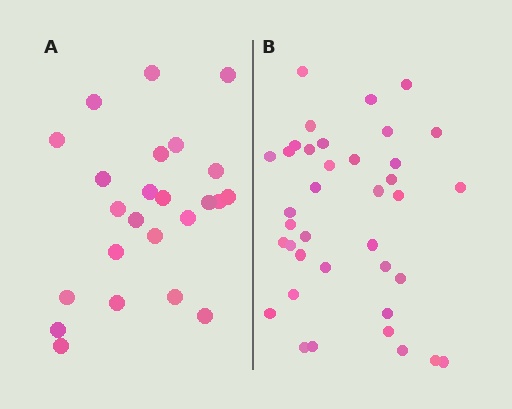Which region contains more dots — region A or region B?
Region B (the right region) has more dots.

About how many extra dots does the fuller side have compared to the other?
Region B has approximately 15 more dots than region A.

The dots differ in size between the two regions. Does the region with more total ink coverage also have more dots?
No. Region A has more total ink coverage because its dots are larger, but region B actually contains more individual dots. Total area can be misleading — the number of items is what matters here.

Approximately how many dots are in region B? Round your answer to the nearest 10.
About 40 dots. (The exact count is 38, which rounds to 40.)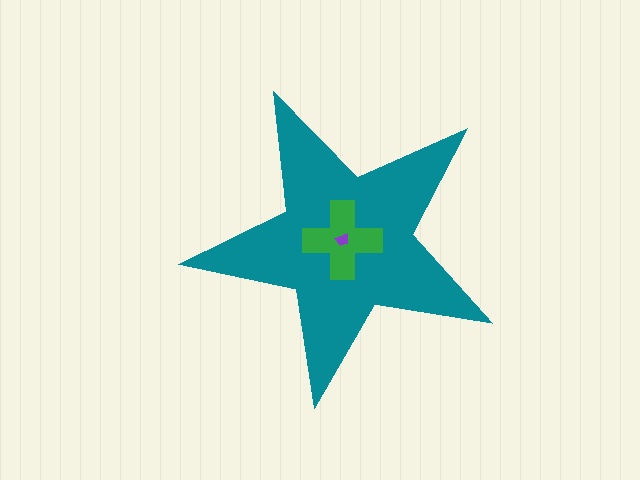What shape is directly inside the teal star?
The green cross.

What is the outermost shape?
The teal star.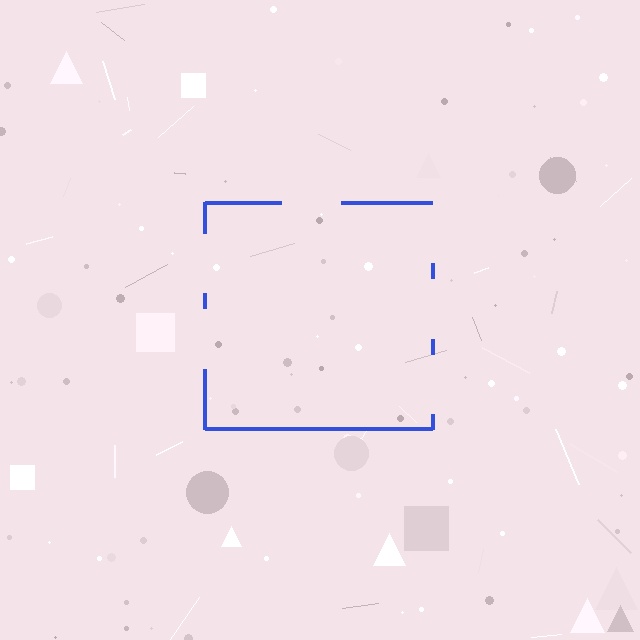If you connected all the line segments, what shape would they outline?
They would outline a square.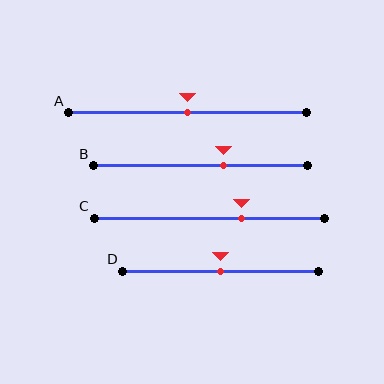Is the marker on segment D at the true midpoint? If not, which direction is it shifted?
Yes, the marker on segment D is at the true midpoint.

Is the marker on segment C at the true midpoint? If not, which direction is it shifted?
No, the marker on segment C is shifted to the right by about 14% of the segment length.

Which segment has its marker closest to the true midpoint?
Segment A has its marker closest to the true midpoint.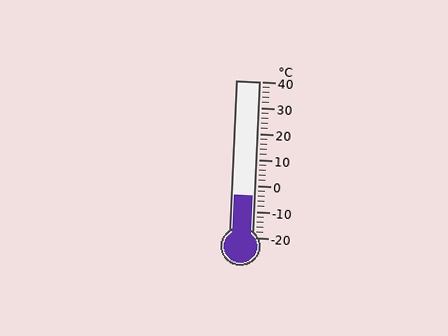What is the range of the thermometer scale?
The thermometer scale ranges from -20°C to 40°C.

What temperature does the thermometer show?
The thermometer shows approximately -4°C.